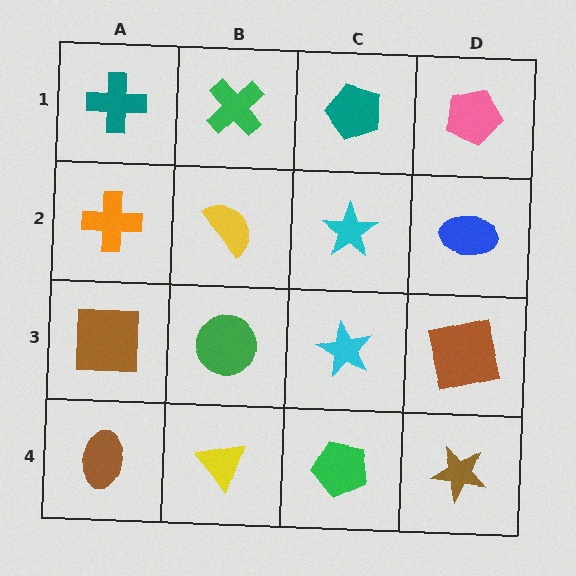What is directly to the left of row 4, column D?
A green pentagon.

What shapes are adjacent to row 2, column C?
A teal pentagon (row 1, column C), a cyan star (row 3, column C), a yellow semicircle (row 2, column B), a blue ellipse (row 2, column D).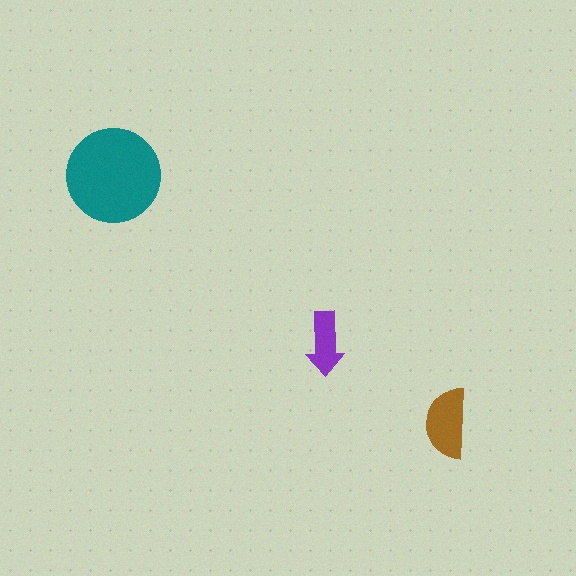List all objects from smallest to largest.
The purple arrow, the brown semicircle, the teal circle.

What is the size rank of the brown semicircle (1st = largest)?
2nd.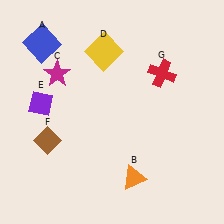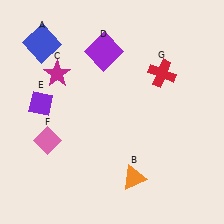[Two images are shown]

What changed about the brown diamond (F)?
In Image 1, F is brown. In Image 2, it changed to pink.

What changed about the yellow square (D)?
In Image 1, D is yellow. In Image 2, it changed to purple.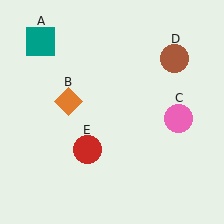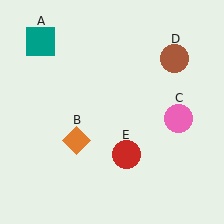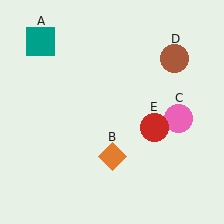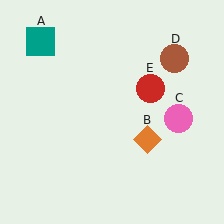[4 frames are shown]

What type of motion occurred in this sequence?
The orange diamond (object B), red circle (object E) rotated counterclockwise around the center of the scene.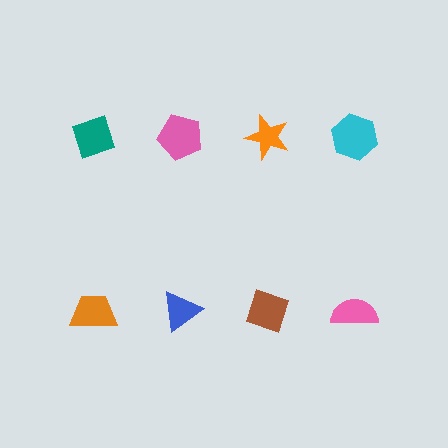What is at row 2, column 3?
A brown diamond.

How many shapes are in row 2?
4 shapes.